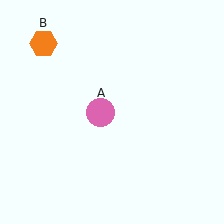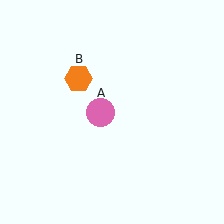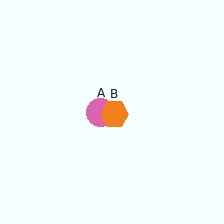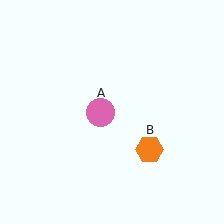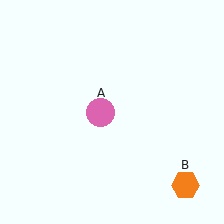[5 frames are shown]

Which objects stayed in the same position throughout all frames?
Pink circle (object A) remained stationary.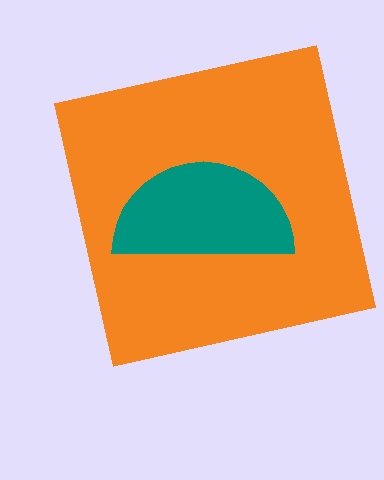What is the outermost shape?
The orange square.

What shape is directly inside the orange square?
The teal semicircle.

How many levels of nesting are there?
2.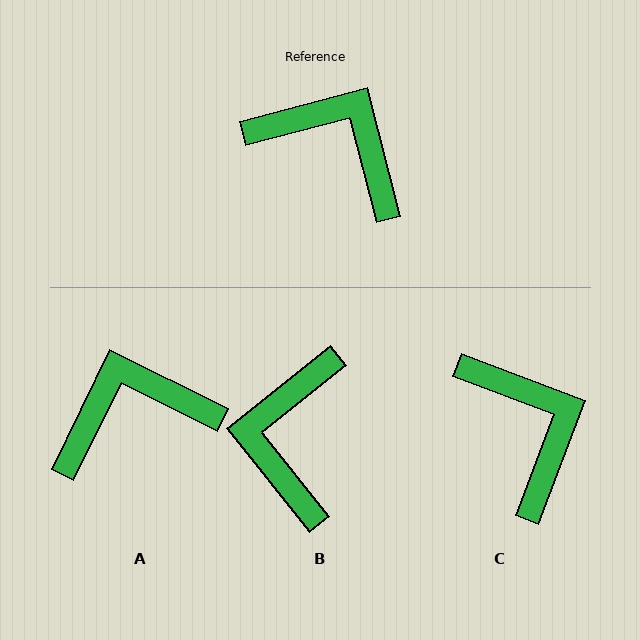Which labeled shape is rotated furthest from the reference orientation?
B, about 114 degrees away.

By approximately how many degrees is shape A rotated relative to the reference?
Approximately 49 degrees counter-clockwise.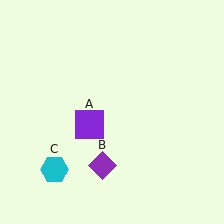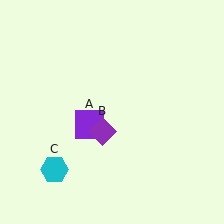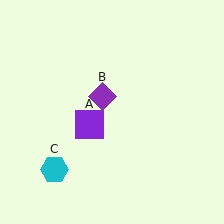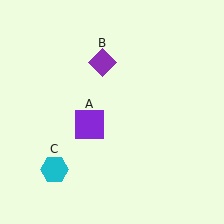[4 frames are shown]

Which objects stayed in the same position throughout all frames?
Purple square (object A) and cyan hexagon (object C) remained stationary.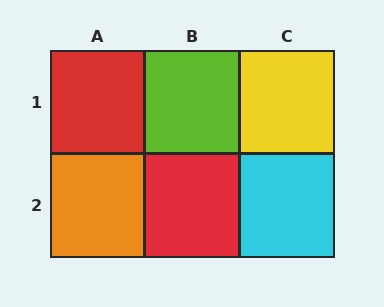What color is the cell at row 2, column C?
Cyan.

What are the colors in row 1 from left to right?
Red, lime, yellow.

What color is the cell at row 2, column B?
Red.